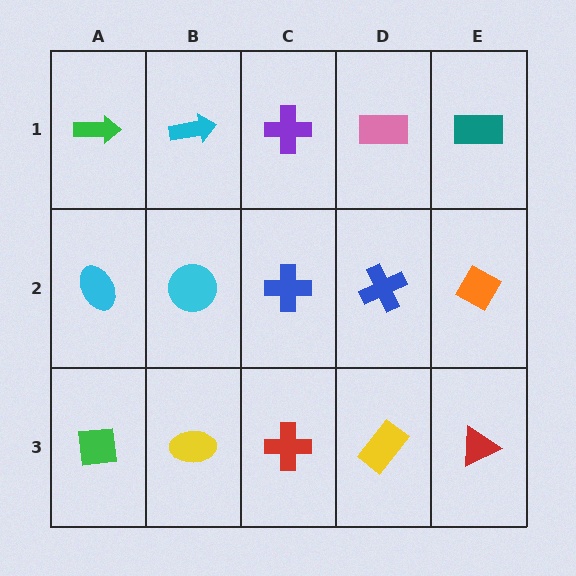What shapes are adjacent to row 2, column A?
A green arrow (row 1, column A), a green square (row 3, column A), a cyan circle (row 2, column B).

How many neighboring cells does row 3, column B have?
3.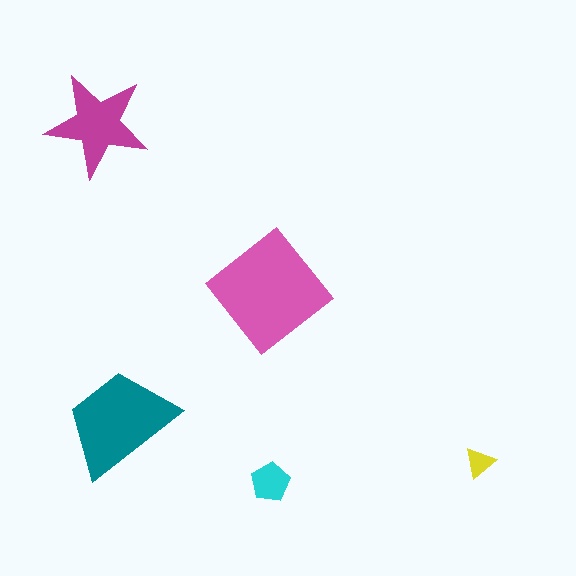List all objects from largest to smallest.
The pink diamond, the teal trapezoid, the magenta star, the cyan pentagon, the yellow triangle.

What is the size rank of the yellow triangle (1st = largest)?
5th.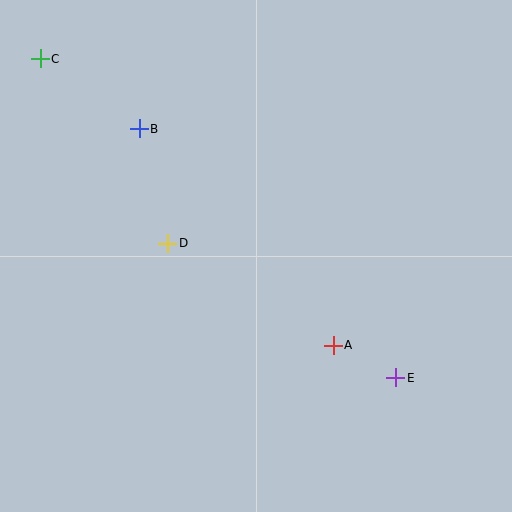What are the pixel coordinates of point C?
Point C is at (40, 59).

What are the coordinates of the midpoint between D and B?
The midpoint between D and B is at (153, 186).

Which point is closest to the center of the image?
Point D at (168, 243) is closest to the center.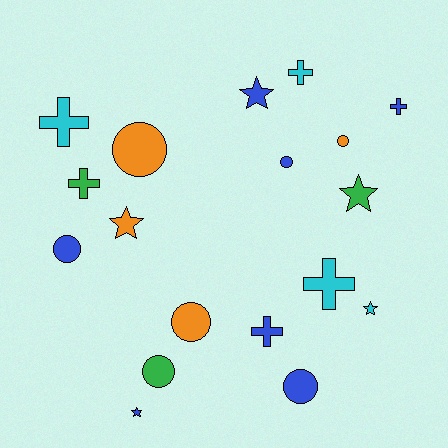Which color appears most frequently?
Blue, with 7 objects.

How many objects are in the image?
There are 18 objects.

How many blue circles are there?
There are 3 blue circles.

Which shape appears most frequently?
Circle, with 7 objects.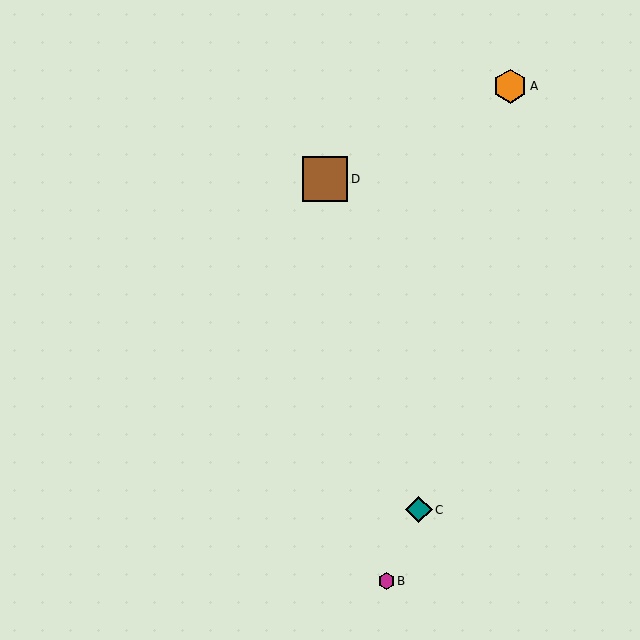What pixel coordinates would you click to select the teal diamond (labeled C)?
Click at (419, 510) to select the teal diamond C.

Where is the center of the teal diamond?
The center of the teal diamond is at (419, 510).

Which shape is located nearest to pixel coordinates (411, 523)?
The teal diamond (labeled C) at (419, 510) is nearest to that location.